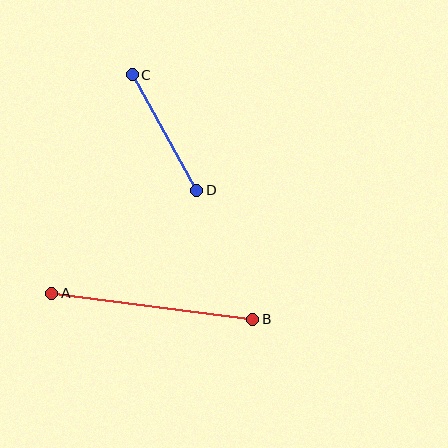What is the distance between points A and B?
The distance is approximately 203 pixels.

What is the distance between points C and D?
The distance is approximately 132 pixels.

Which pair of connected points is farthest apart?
Points A and B are farthest apart.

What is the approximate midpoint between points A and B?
The midpoint is at approximately (152, 306) pixels.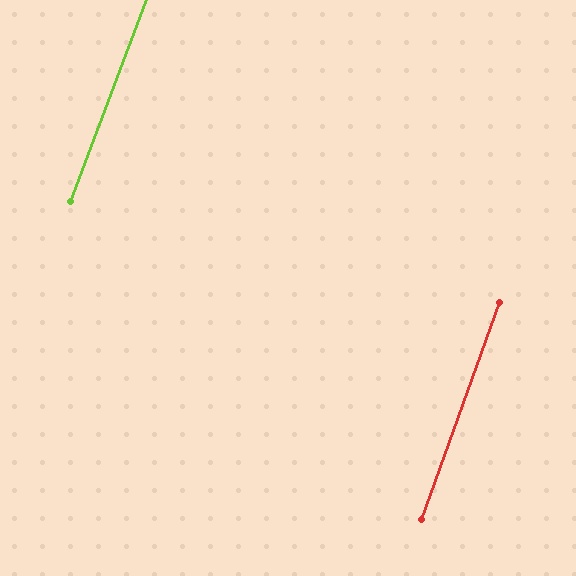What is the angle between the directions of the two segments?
Approximately 1 degree.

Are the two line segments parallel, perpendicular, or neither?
Parallel — their directions differ by only 0.6°.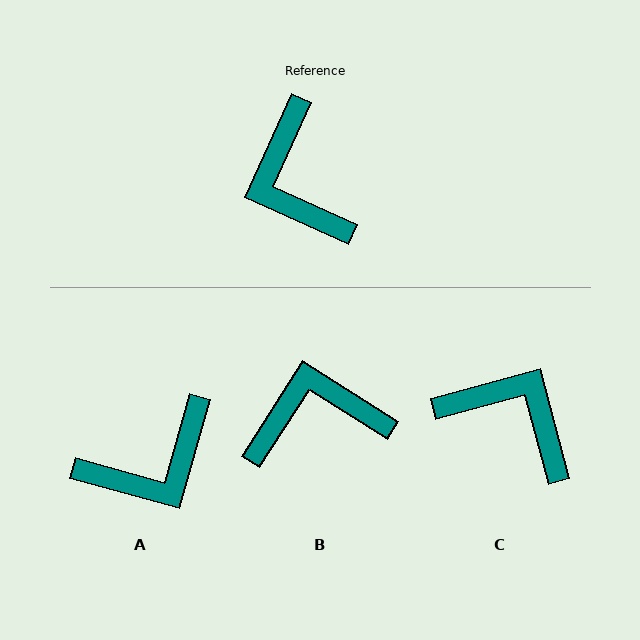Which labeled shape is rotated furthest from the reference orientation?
C, about 141 degrees away.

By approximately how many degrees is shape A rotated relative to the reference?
Approximately 99 degrees counter-clockwise.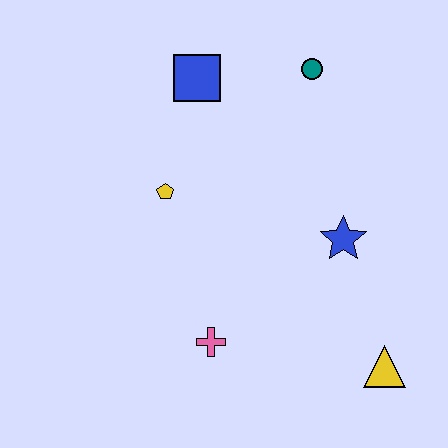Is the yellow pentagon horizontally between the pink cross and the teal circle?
No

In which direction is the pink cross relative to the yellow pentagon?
The pink cross is below the yellow pentagon.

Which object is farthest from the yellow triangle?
The blue square is farthest from the yellow triangle.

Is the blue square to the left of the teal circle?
Yes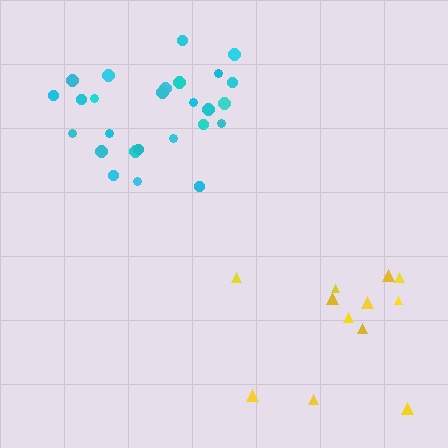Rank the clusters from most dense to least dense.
cyan, yellow.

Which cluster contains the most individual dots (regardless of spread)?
Cyan (26).